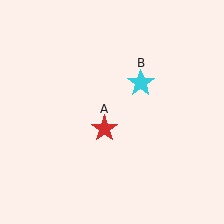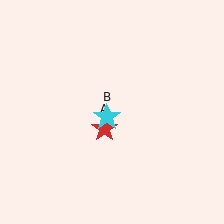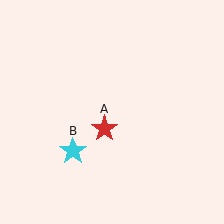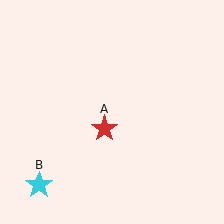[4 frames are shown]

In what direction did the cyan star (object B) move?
The cyan star (object B) moved down and to the left.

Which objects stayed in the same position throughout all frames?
Red star (object A) remained stationary.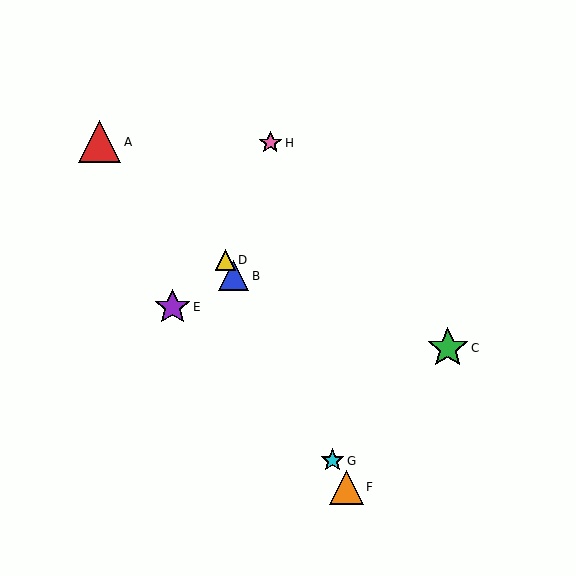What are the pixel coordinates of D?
Object D is at (225, 260).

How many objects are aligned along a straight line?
4 objects (B, D, F, G) are aligned along a straight line.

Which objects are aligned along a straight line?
Objects B, D, F, G are aligned along a straight line.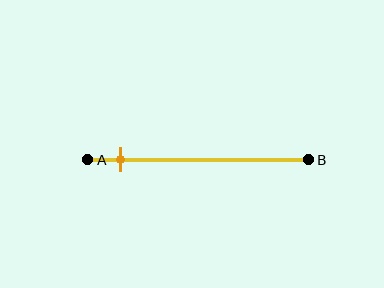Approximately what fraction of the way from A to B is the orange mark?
The orange mark is approximately 15% of the way from A to B.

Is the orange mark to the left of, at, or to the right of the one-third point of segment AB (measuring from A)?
The orange mark is to the left of the one-third point of segment AB.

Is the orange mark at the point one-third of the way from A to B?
No, the mark is at about 15% from A, not at the 33% one-third point.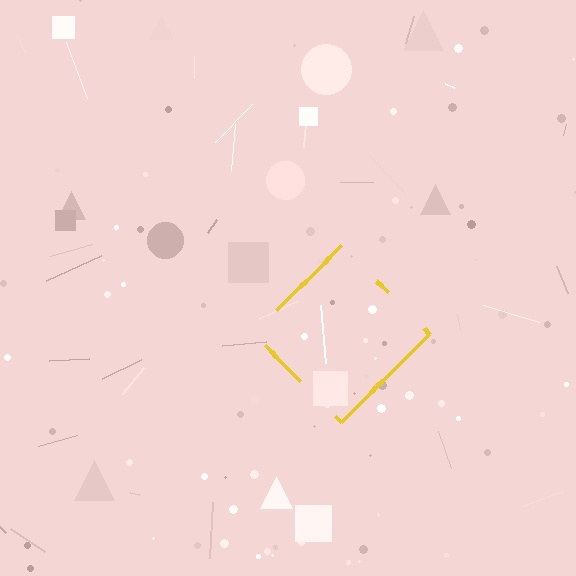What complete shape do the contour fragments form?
The contour fragments form a diamond.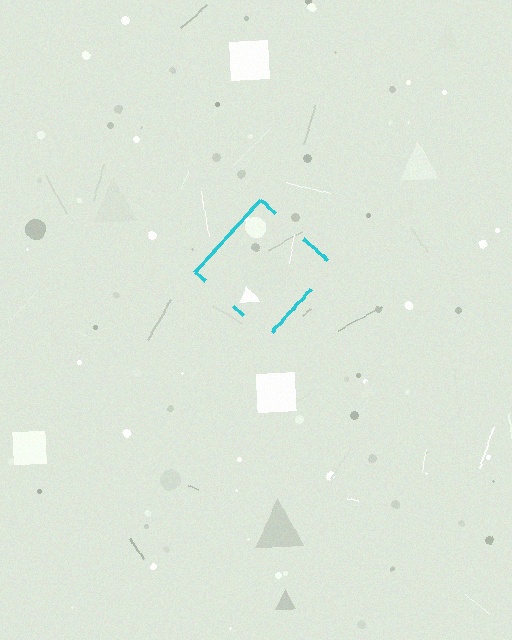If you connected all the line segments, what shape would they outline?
They would outline a diamond.